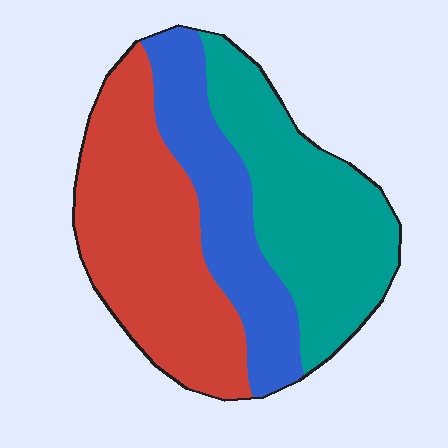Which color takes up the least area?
Blue, at roughly 25%.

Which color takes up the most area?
Red, at roughly 40%.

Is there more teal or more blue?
Teal.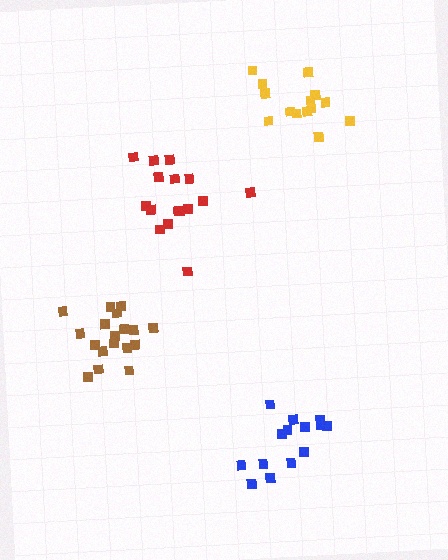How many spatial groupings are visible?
There are 4 spatial groupings.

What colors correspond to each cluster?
The clusters are colored: yellow, brown, red, blue.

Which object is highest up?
The yellow cluster is topmost.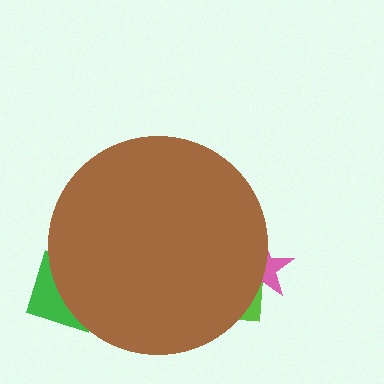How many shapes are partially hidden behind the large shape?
3 shapes are partially hidden.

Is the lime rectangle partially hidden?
Yes, the lime rectangle is partially hidden behind the brown circle.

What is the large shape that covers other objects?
A brown circle.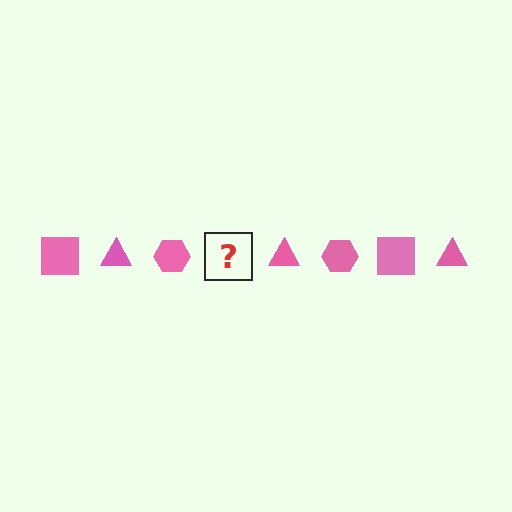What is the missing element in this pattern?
The missing element is a pink square.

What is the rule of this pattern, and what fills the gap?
The rule is that the pattern cycles through square, triangle, hexagon shapes in pink. The gap should be filled with a pink square.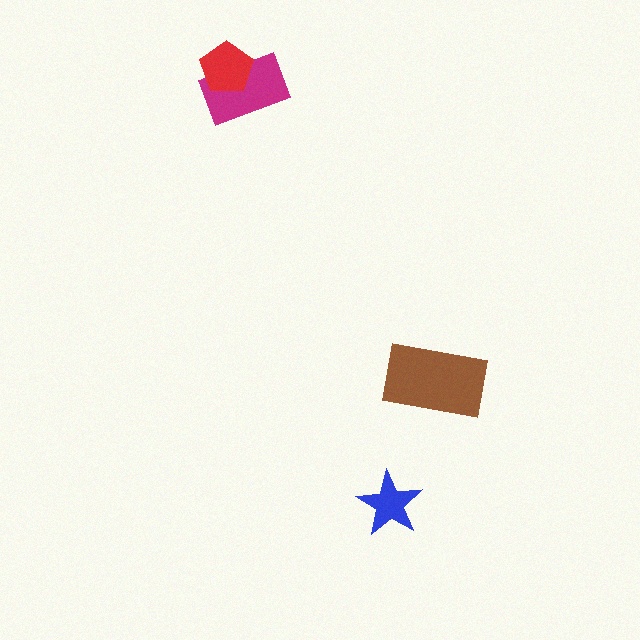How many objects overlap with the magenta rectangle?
1 object overlaps with the magenta rectangle.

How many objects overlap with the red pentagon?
1 object overlaps with the red pentagon.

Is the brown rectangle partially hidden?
No, no other shape covers it.